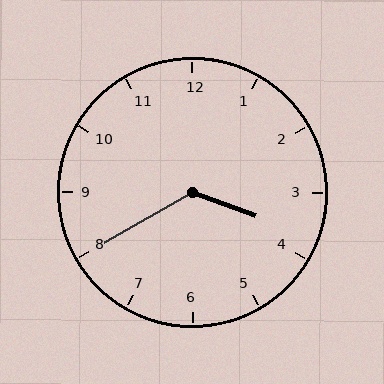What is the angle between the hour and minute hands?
Approximately 130 degrees.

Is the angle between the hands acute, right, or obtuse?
It is obtuse.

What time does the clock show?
3:40.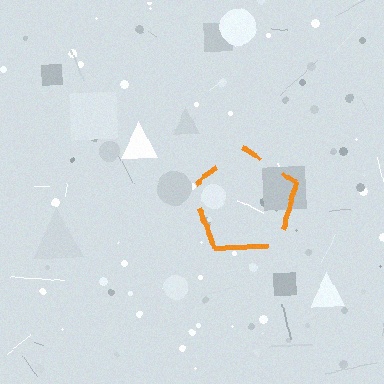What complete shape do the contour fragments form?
The contour fragments form a pentagon.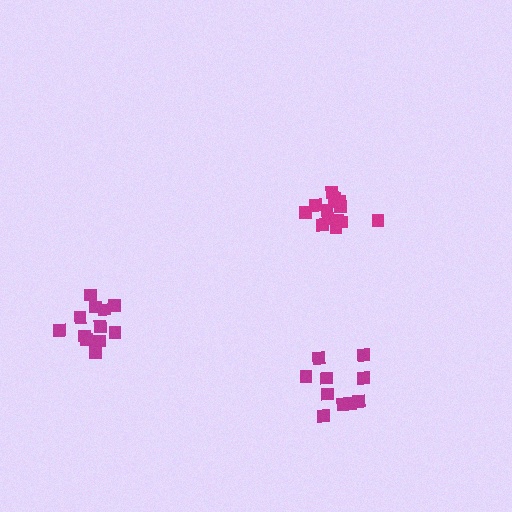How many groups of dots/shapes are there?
There are 3 groups.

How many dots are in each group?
Group 1: 13 dots, Group 2: 12 dots, Group 3: 10 dots (35 total).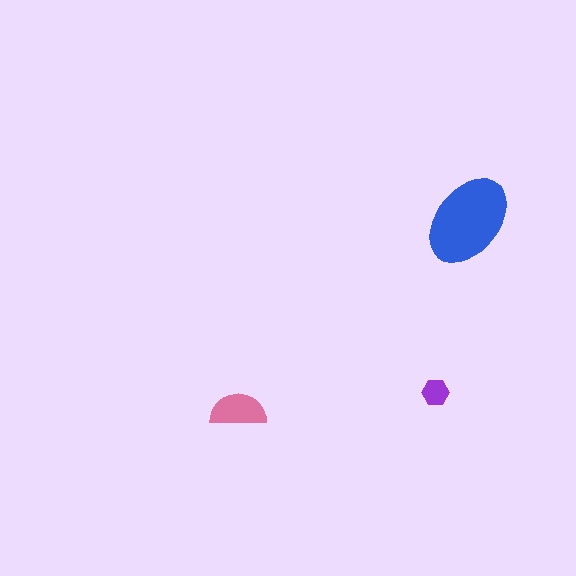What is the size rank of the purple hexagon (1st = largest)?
3rd.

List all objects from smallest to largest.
The purple hexagon, the pink semicircle, the blue ellipse.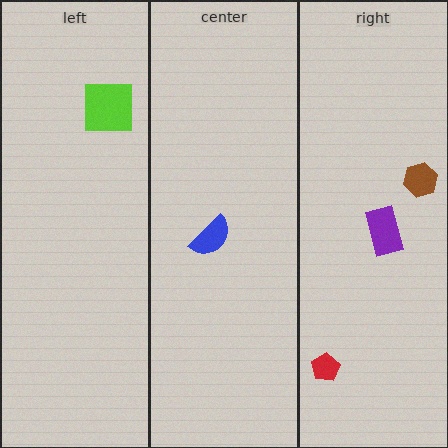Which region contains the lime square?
The left region.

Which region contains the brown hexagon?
The right region.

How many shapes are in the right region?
3.